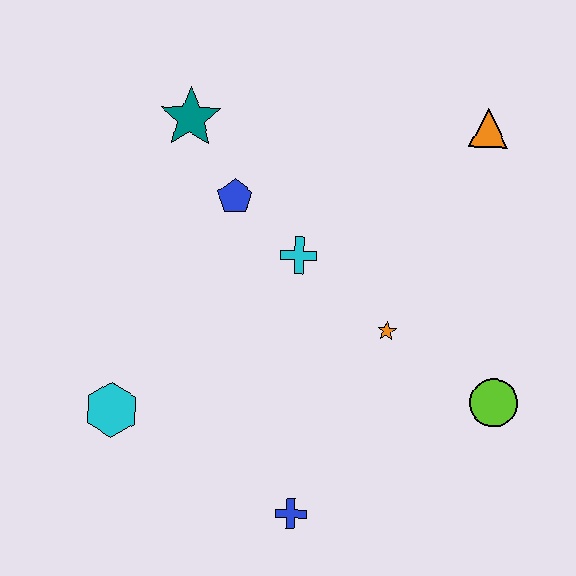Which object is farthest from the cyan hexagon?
The orange triangle is farthest from the cyan hexagon.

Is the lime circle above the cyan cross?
No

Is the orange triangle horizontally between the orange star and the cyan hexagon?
No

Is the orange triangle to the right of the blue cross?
Yes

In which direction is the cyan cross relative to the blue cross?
The cyan cross is above the blue cross.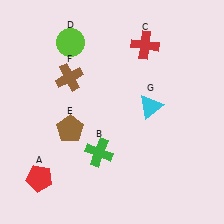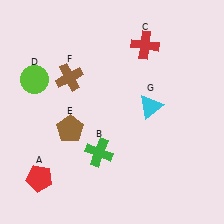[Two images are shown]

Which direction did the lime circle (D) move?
The lime circle (D) moved down.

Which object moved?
The lime circle (D) moved down.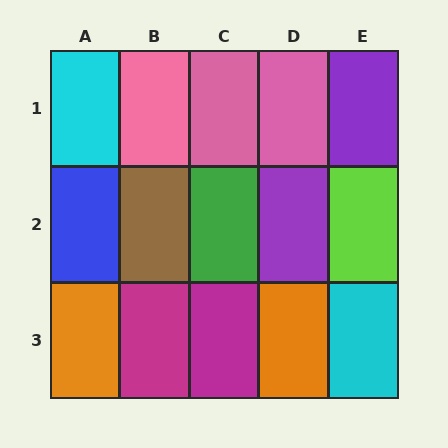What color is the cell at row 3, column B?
Magenta.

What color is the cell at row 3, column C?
Magenta.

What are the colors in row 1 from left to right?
Cyan, pink, pink, pink, purple.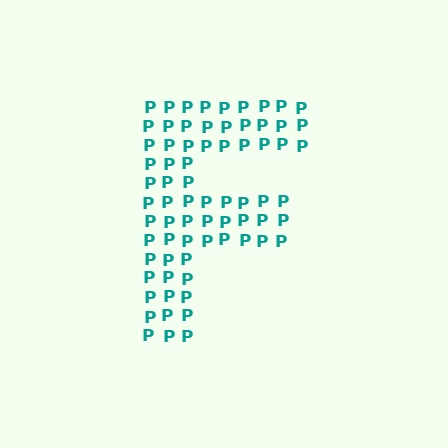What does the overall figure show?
The overall figure shows the letter F.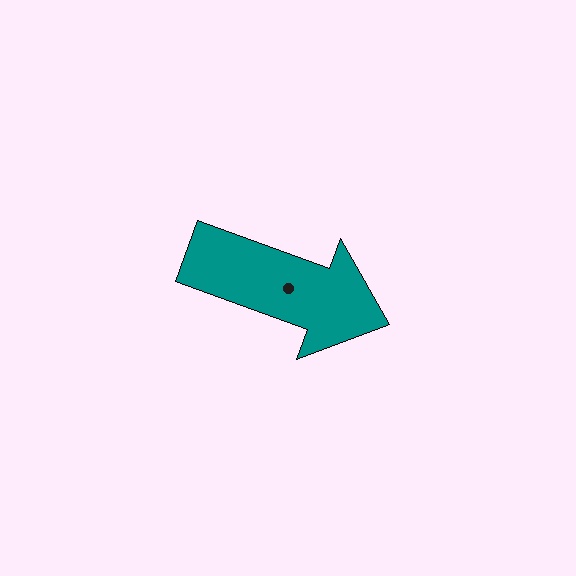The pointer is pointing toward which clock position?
Roughly 4 o'clock.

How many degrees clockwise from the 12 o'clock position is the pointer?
Approximately 110 degrees.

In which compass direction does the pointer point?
East.